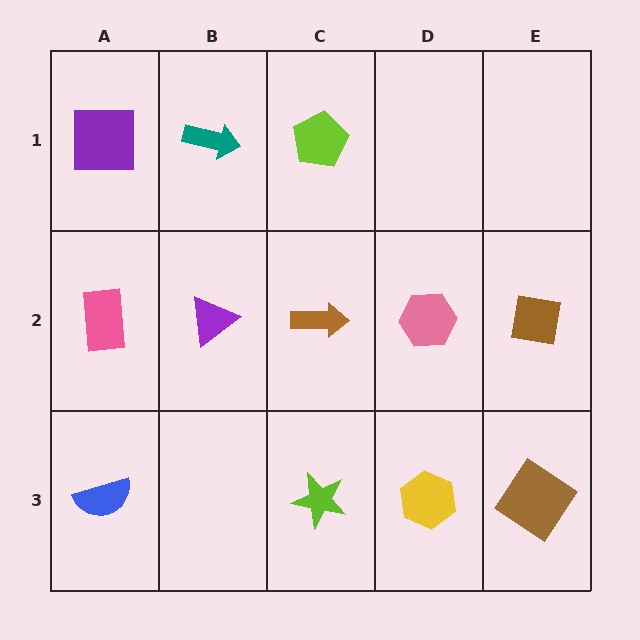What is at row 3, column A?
A blue semicircle.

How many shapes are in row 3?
4 shapes.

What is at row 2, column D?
A pink hexagon.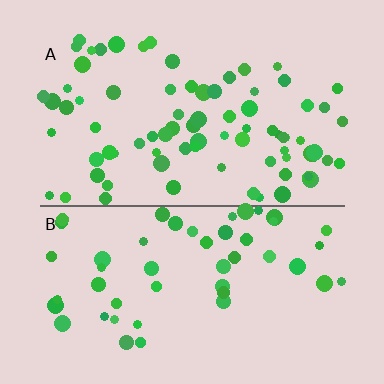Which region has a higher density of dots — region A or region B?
A (the top).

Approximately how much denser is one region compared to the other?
Approximately 1.6× — region A over region B.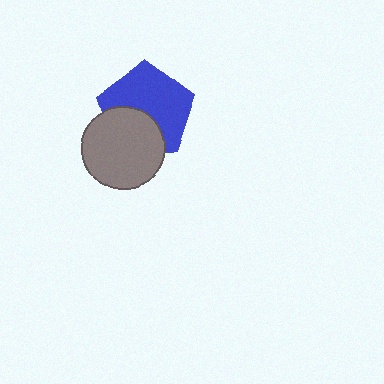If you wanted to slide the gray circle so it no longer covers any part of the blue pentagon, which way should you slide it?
Slide it down — that is the most direct way to separate the two shapes.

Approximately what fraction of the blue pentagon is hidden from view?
Roughly 36% of the blue pentagon is hidden behind the gray circle.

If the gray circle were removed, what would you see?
You would see the complete blue pentagon.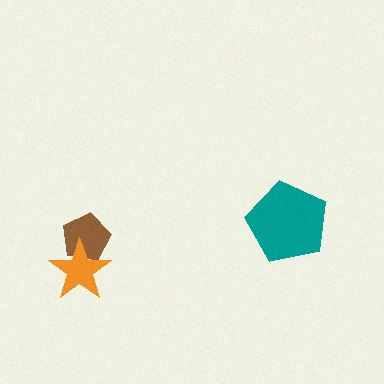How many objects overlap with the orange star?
1 object overlaps with the orange star.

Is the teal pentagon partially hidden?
No, no other shape covers it.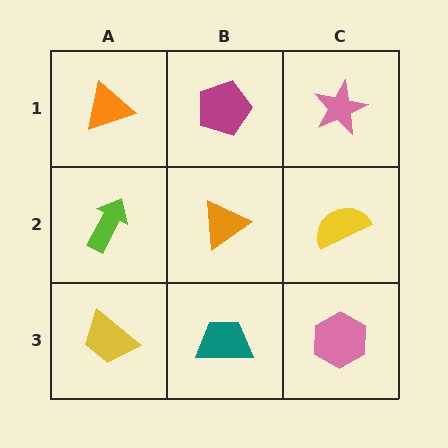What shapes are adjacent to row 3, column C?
A yellow semicircle (row 2, column C), a teal trapezoid (row 3, column B).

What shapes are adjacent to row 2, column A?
An orange triangle (row 1, column A), a yellow trapezoid (row 3, column A), an orange triangle (row 2, column B).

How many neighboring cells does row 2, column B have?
4.